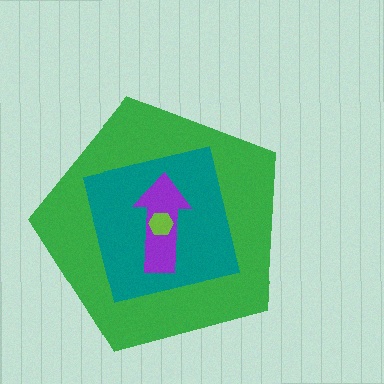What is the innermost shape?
The lime hexagon.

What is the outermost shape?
The green pentagon.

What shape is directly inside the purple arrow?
The lime hexagon.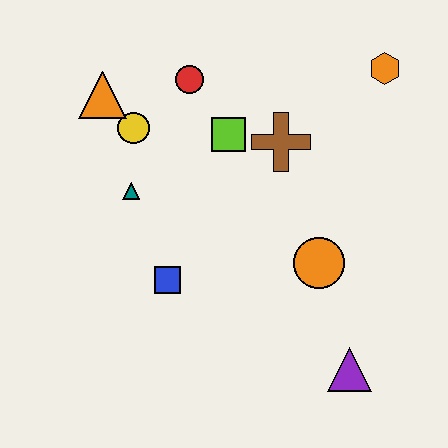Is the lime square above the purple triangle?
Yes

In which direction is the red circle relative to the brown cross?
The red circle is to the left of the brown cross.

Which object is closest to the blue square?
The teal triangle is closest to the blue square.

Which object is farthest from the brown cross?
The purple triangle is farthest from the brown cross.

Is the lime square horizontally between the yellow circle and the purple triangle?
Yes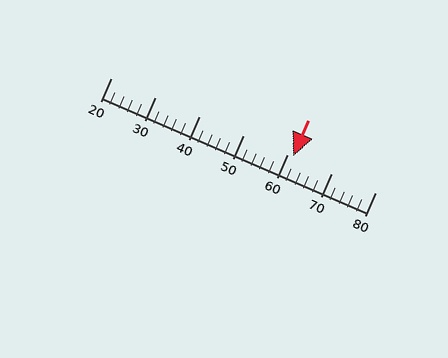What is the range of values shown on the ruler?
The ruler shows values from 20 to 80.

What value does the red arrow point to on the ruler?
The red arrow points to approximately 61.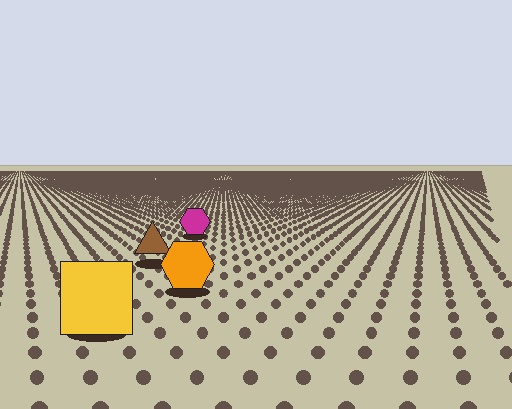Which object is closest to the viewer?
The yellow square is closest. The texture marks near it are larger and more spread out.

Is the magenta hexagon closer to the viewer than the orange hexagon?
No. The orange hexagon is closer — you can tell from the texture gradient: the ground texture is coarser near it.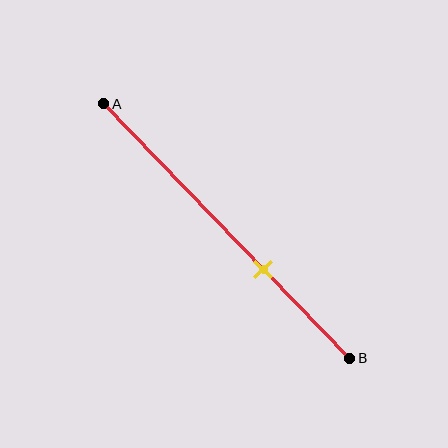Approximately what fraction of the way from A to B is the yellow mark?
The yellow mark is approximately 65% of the way from A to B.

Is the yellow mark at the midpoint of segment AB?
No, the mark is at about 65% from A, not at the 50% midpoint.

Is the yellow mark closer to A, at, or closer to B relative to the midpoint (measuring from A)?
The yellow mark is closer to point B than the midpoint of segment AB.